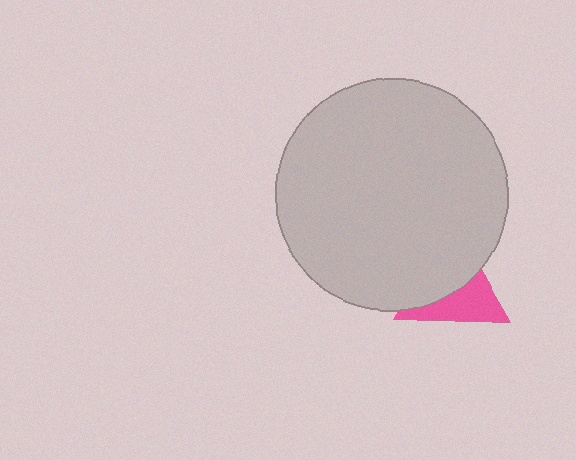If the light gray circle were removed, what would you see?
You would see the complete pink triangle.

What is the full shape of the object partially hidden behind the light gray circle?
The partially hidden object is a pink triangle.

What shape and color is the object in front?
The object in front is a light gray circle.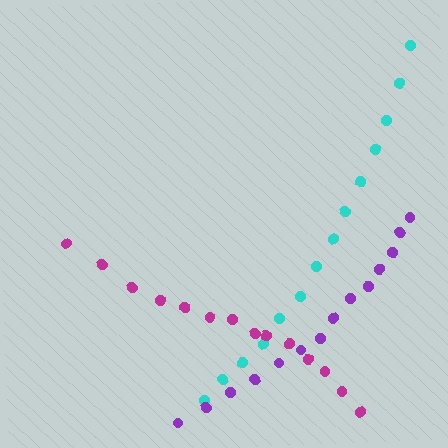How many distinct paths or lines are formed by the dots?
There are 3 distinct paths.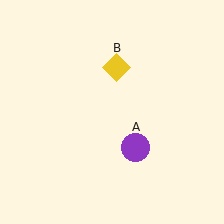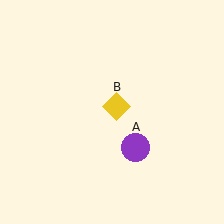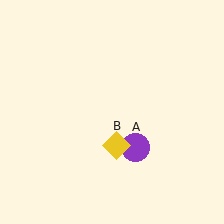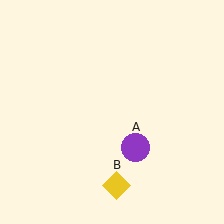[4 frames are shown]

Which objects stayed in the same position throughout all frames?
Purple circle (object A) remained stationary.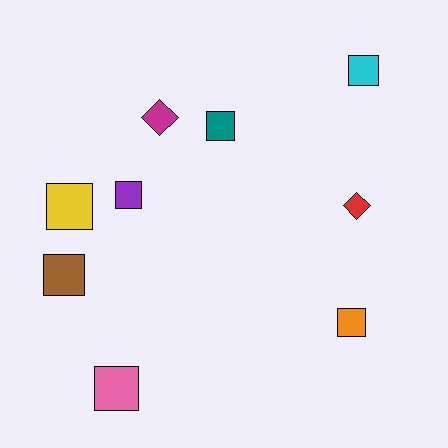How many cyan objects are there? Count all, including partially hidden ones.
There is 1 cyan object.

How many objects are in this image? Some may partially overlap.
There are 9 objects.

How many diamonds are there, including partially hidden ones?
There are 2 diamonds.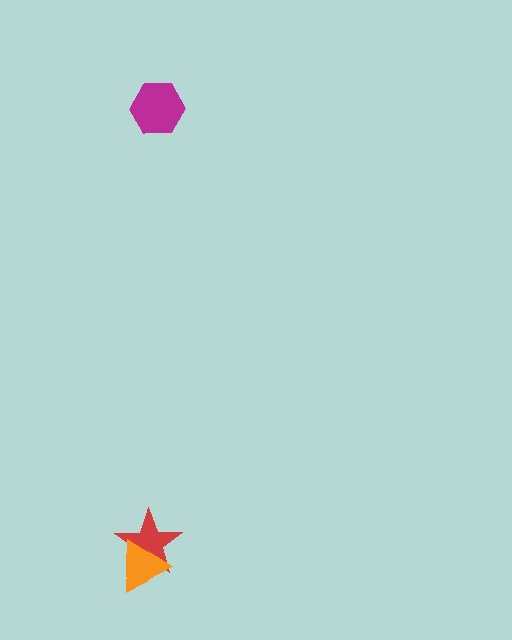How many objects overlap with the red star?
1 object overlaps with the red star.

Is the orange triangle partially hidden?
No, no other shape covers it.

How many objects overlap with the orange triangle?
1 object overlaps with the orange triangle.